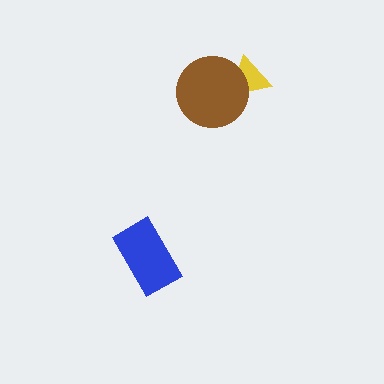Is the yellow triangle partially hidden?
Yes, it is partially covered by another shape.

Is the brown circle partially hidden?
No, no other shape covers it.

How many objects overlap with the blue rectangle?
0 objects overlap with the blue rectangle.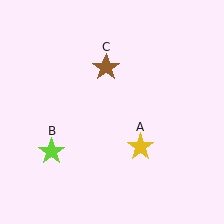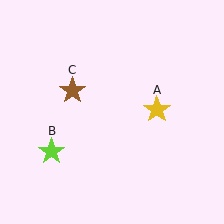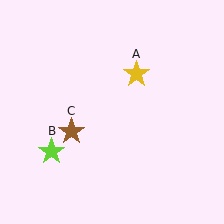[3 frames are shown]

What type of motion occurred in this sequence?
The yellow star (object A), brown star (object C) rotated counterclockwise around the center of the scene.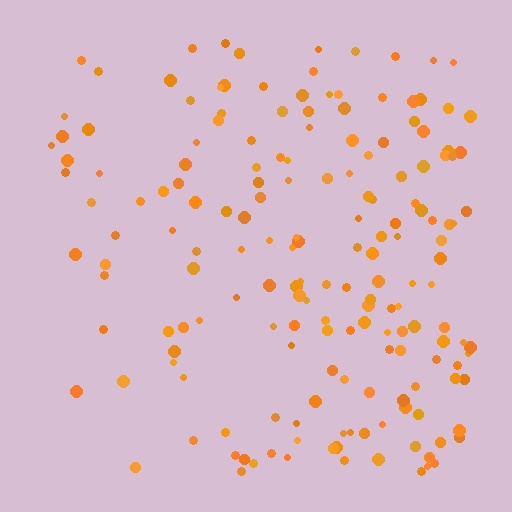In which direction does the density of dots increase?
From left to right, with the right side densest.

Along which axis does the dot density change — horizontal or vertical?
Horizontal.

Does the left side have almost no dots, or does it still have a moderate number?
Still a moderate number, just noticeably fewer than the right.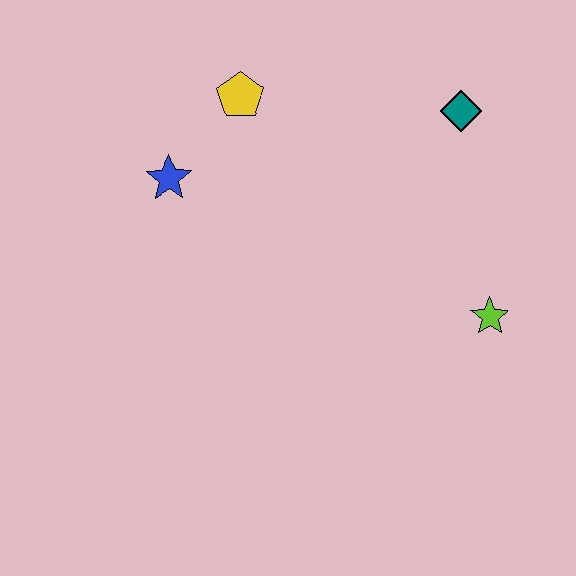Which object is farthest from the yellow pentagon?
The lime star is farthest from the yellow pentagon.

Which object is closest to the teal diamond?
The lime star is closest to the teal diamond.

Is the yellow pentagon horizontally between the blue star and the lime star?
Yes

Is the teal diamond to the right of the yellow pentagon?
Yes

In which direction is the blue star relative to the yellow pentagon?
The blue star is below the yellow pentagon.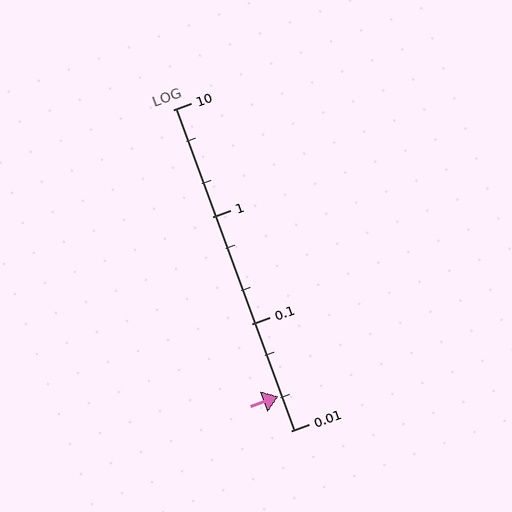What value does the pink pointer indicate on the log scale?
The pointer indicates approximately 0.021.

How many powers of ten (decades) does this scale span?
The scale spans 3 decades, from 0.01 to 10.